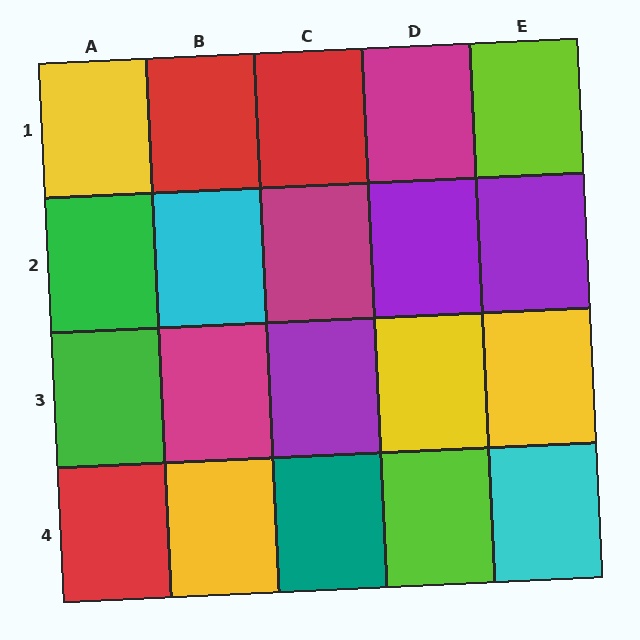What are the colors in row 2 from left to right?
Green, cyan, magenta, purple, purple.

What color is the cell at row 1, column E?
Lime.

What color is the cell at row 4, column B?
Yellow.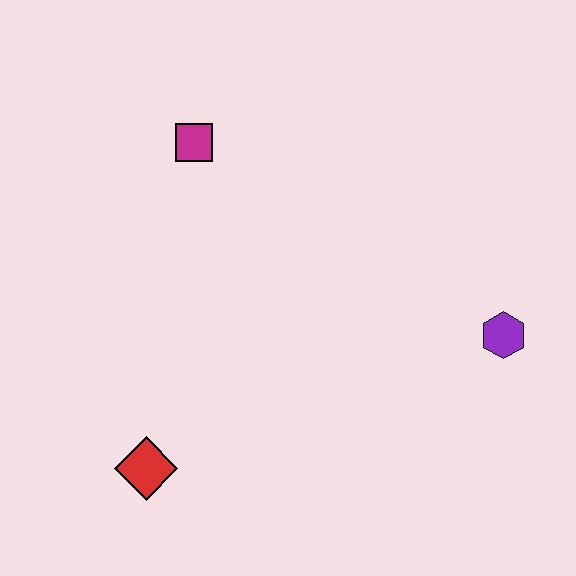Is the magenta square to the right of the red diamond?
Yes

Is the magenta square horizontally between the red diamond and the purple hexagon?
Yes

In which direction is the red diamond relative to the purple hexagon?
The red diamond is to the left of the purple hexagon.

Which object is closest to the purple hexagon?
The magenta square is closest to the purple hexagon.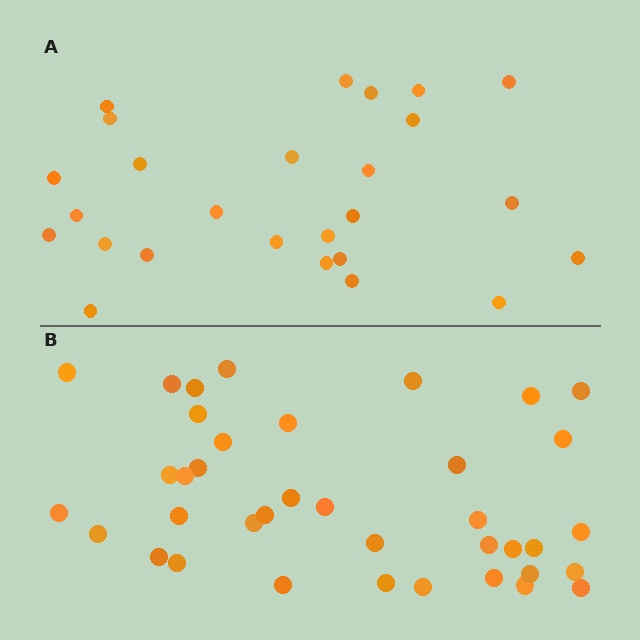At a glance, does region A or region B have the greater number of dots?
Region B (the bottom region) has more dots.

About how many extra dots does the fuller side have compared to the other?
Region B has roughly 12 or so more dots than region A.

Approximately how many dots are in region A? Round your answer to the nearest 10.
About 30 dots. (The exact count is 26, which rounds to 30.)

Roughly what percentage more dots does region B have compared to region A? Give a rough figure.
About 45% more.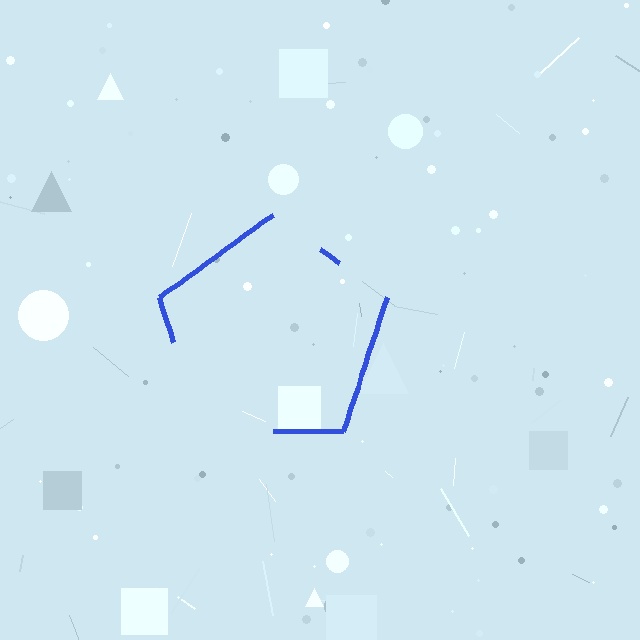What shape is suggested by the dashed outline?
The dashed outline suggests a pentagon.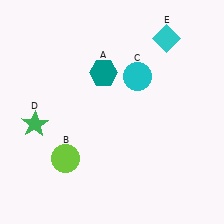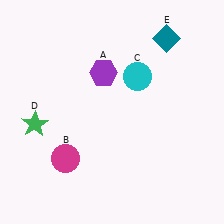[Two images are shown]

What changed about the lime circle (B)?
In Image 1, B is lime. In Image 2, it changed to magenta.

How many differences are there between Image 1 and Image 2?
There are 3 differences between the two images.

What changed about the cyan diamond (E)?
In Image 1, E is cyan. In Image 2, it changed to teal.